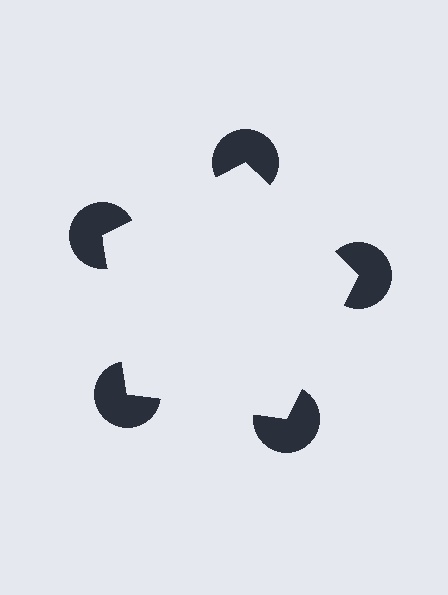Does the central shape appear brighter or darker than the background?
It typically appears slightly brighter than the background, even though no actual brightness change is drawn.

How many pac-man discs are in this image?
There are 5 — one at each vertex of the illusory pentagon.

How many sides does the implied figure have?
5 sides.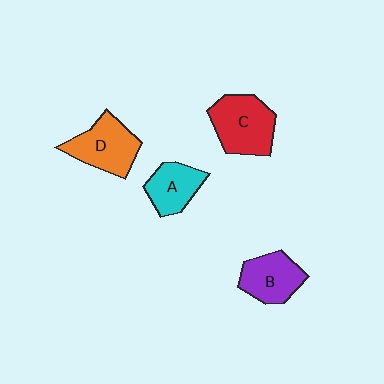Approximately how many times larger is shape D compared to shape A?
Approximately 1.3 times.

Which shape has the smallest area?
Shape A (cyan).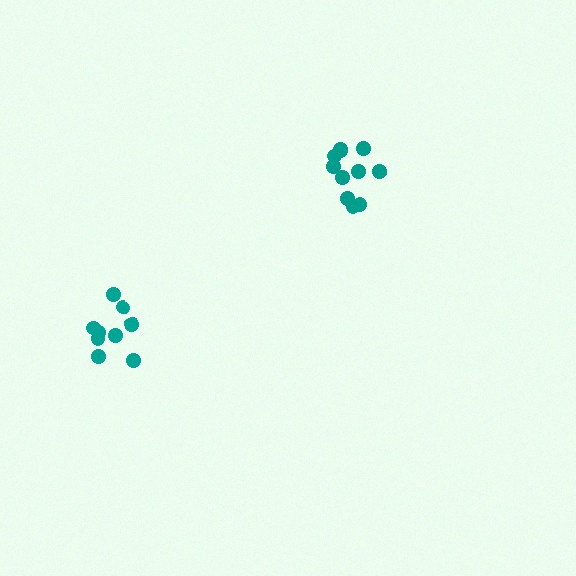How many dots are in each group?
Group 1: 9 dots, Group 2: 11 dots (20 total).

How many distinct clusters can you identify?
There are 2 distinct clusters.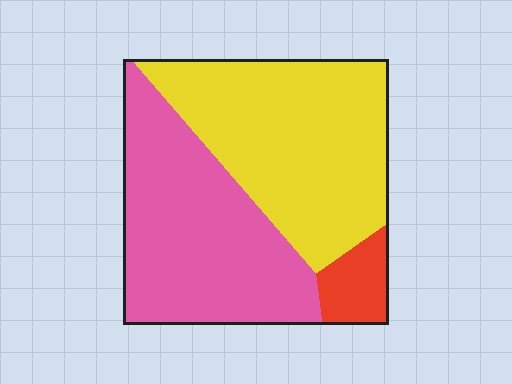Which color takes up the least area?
Red, at roughly 10%.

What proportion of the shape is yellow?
Yellow takes up between a quarter and a half of the shape.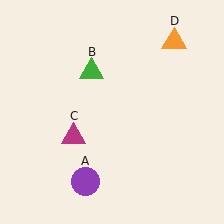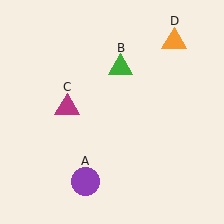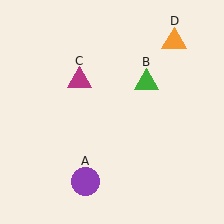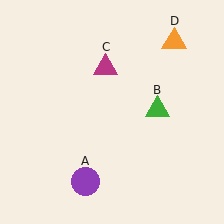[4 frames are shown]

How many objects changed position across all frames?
2 objects changed position: green triangle (object B), magenta triangle (object C).